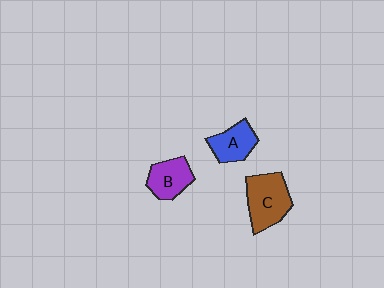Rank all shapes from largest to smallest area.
From largest to smallest: C (brown), B (purple), A (blue).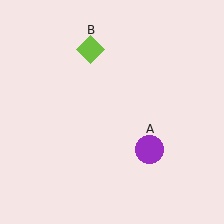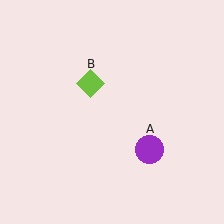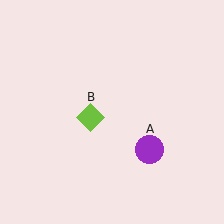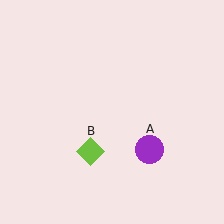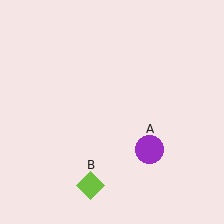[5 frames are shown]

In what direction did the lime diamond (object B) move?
The lime diamond (object B) moved down.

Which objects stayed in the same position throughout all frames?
Purple circle (object A) remained stationary.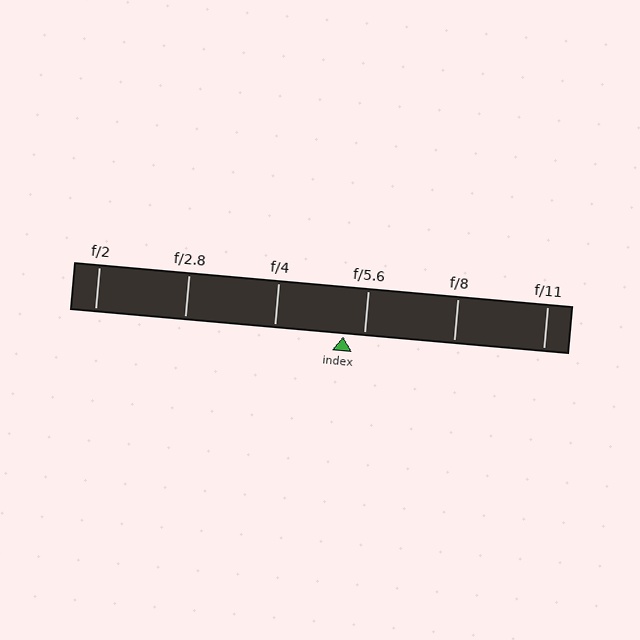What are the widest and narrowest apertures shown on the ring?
The widest aperture shown is f/2 and the narrowest is f/11.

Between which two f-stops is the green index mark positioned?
The index mark is between f/4 and f/5.6.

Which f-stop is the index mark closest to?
The index mark is closest to f/5.6.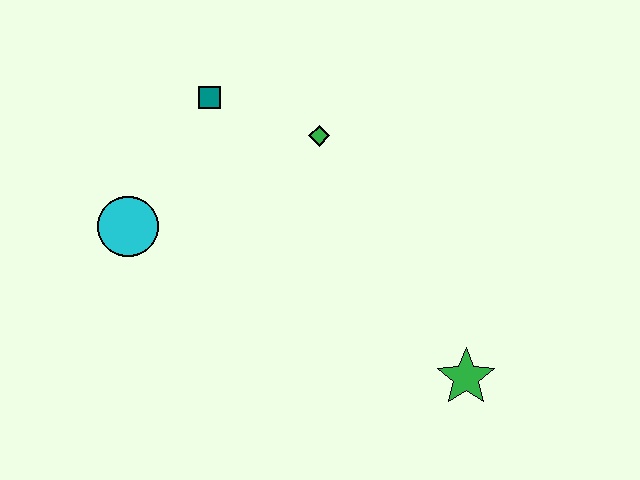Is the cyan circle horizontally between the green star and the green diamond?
No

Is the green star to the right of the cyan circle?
Yes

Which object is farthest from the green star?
The teal square is farthest from the green star.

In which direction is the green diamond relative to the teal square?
The green diamond is to the right of the teal square.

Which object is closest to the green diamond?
The teal square is closest to the green diamond.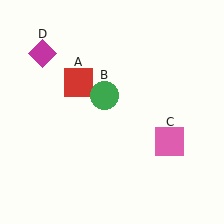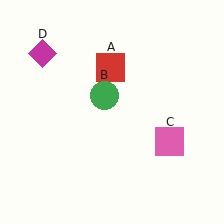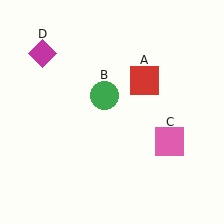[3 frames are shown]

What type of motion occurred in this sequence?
The red square (object A) rotated clockwise around the center of the scene.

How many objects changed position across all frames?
1 object changed position: red square (object A).